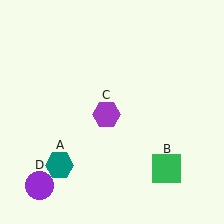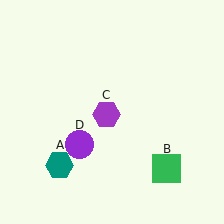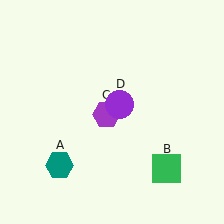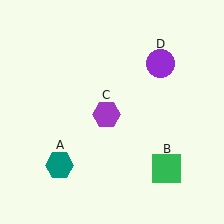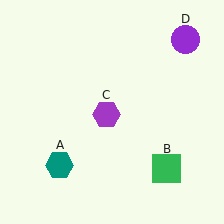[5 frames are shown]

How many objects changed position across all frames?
1 object changed position: purple circle (object D).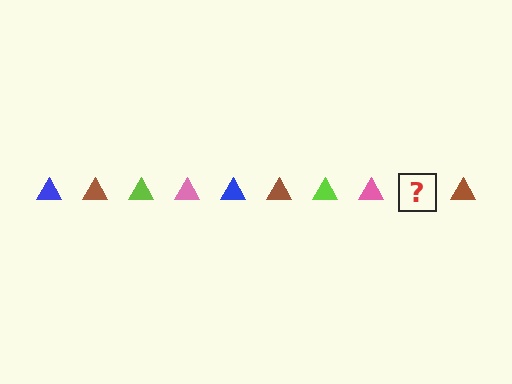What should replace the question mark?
The question mark should be replaced with a blue triangle.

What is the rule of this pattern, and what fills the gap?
The rule is that the pattern cycles through blue, brown, lime, pink triangles. The gap should be filled with a blue triangle.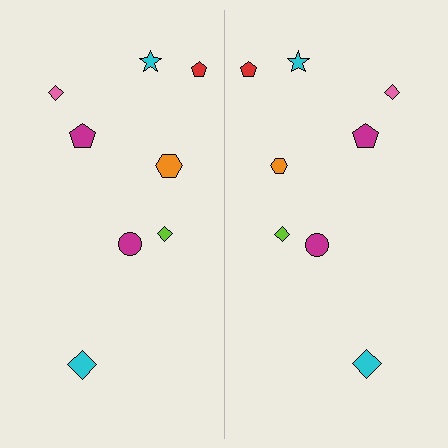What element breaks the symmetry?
The orange hexagon on the right side has a different size than its mirror counterpart.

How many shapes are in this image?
There are 16 shapes in this image.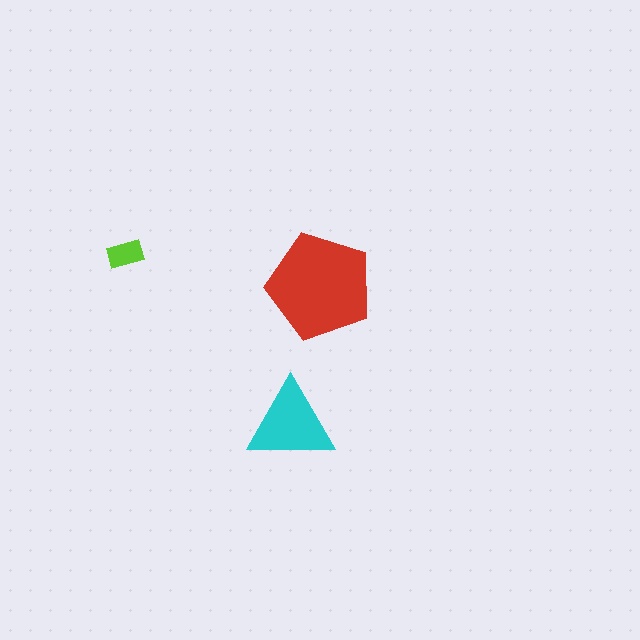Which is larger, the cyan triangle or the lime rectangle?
The cyan triangle.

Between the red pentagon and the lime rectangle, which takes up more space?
The red pentagon.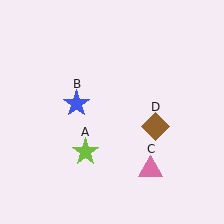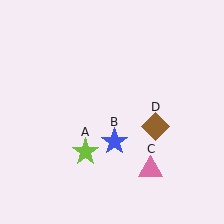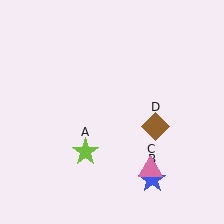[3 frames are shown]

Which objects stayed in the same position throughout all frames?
Lime star (object A) and pink triangle (object C) and brown diamond (object D) remained stationary.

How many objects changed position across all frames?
1 object changed position: blue star (object B).